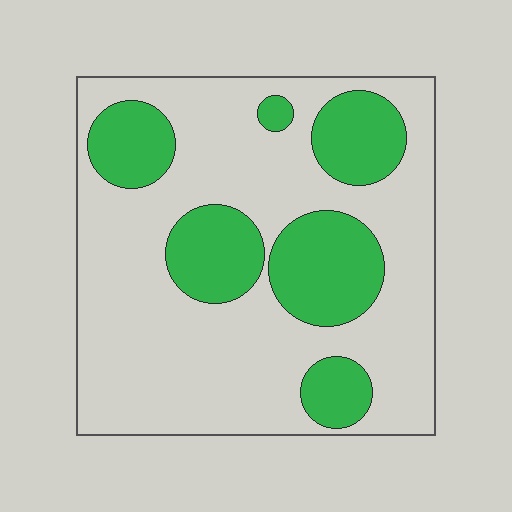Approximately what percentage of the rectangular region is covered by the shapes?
Approximately 30%.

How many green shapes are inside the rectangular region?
6.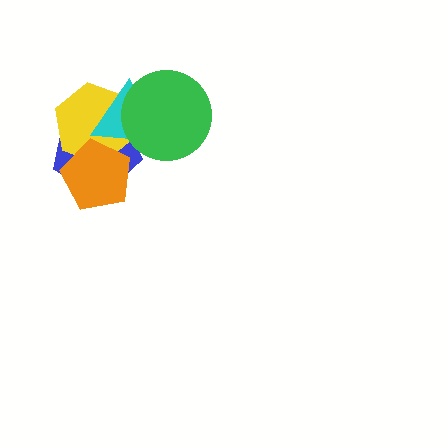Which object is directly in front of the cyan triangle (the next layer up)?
The orange pentagon is directly in front of the cyan triangle.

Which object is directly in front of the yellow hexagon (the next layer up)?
The cyan triangle is directly in front of the yellow hexagon.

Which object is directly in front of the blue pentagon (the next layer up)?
The yellow hexagon is directly in front of the blue pentagon.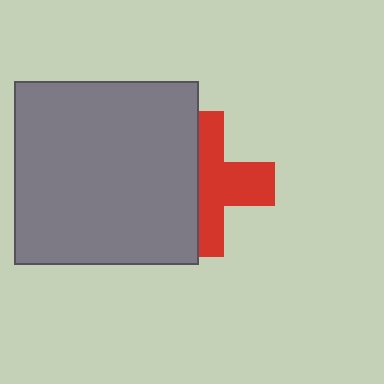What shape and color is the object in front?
The object in front is a gray square.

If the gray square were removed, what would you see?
You would see the complete red cross.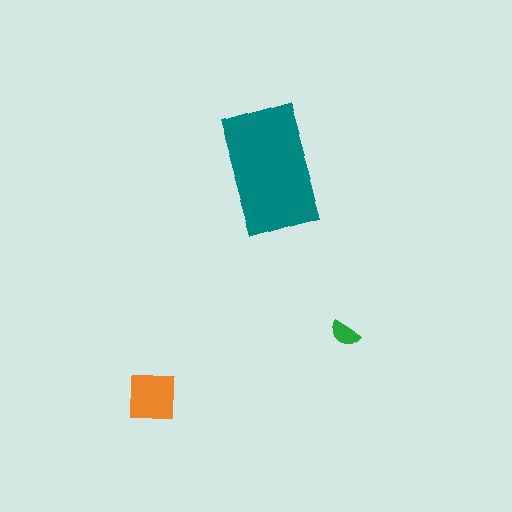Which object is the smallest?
The green semicircle.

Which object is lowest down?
The orange square is bottommost.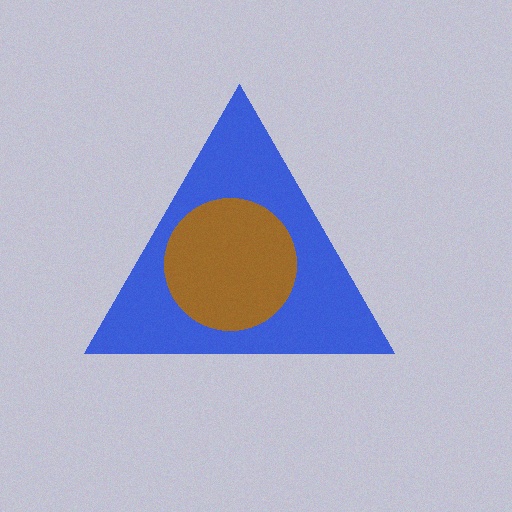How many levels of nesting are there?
2.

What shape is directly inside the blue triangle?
The brown circle.